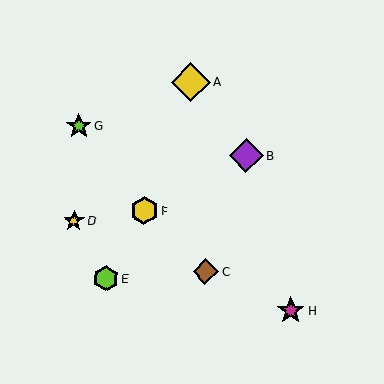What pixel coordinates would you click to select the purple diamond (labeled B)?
Click at (246, 156) to select the purple diamond B.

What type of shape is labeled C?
Shape C is a brown diamond.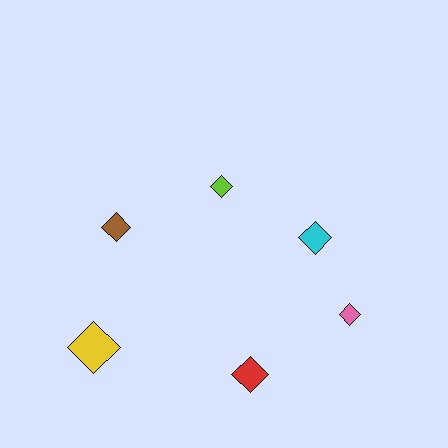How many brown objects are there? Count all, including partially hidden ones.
There is 1 brown object.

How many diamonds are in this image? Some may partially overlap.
There are 6 diamonds.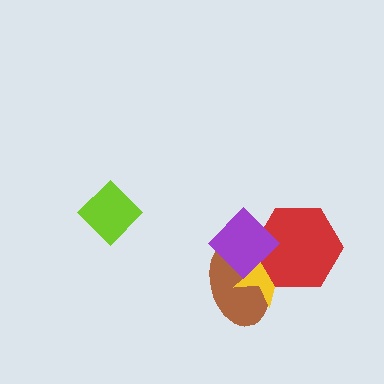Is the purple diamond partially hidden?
No, no other shape covers it.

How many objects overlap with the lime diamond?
0 objects overlap with the lime diamond.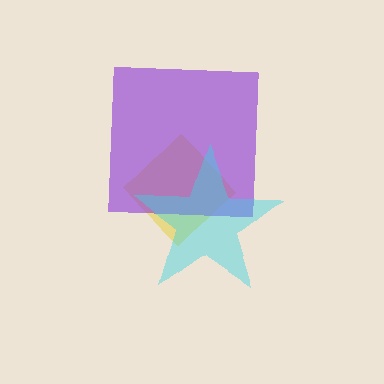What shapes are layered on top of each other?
The layered shapes are: a yellow diamond, a purple square, a cyan star.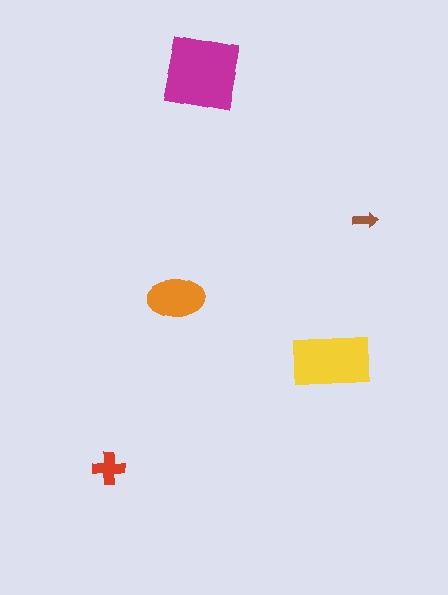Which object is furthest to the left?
The red cross is leftmost.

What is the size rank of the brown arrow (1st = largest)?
5th.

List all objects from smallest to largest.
The brown arrow, the red cross, the orange ellipse, the yellow rectangle, the magenta square.